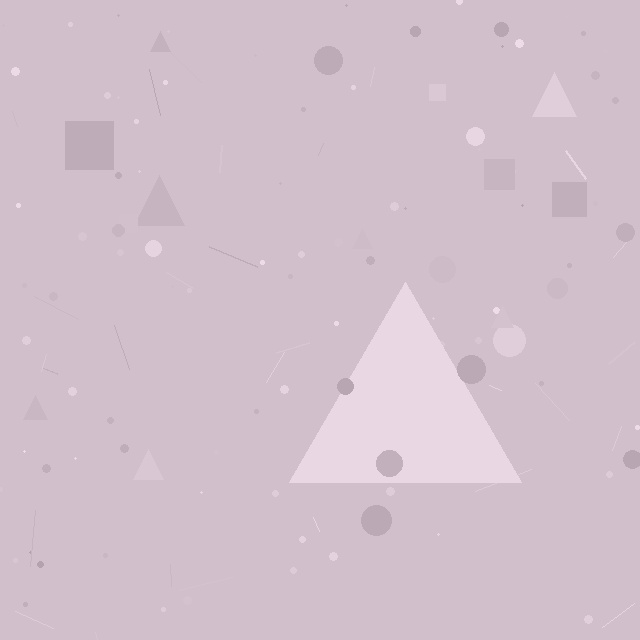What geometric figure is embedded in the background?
A triangle is embedded in the background.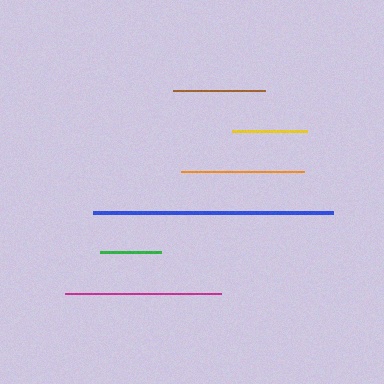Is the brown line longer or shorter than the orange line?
The orange line is longer than the brown line.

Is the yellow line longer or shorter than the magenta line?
The magenta line is longer than the yellow line.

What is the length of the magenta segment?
The magenta segment is approximately 156 pixels long.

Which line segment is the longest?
The blue line is the longest at approximately 240 pixels.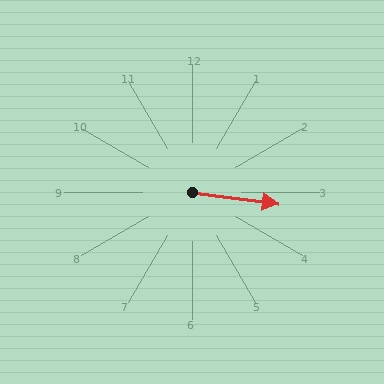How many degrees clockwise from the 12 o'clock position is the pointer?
Approximately 98 degrees.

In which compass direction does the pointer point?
East.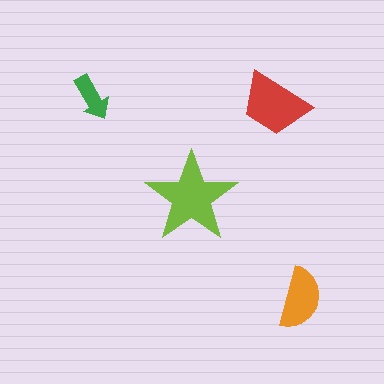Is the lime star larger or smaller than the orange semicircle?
Larger.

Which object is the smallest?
The green arrow.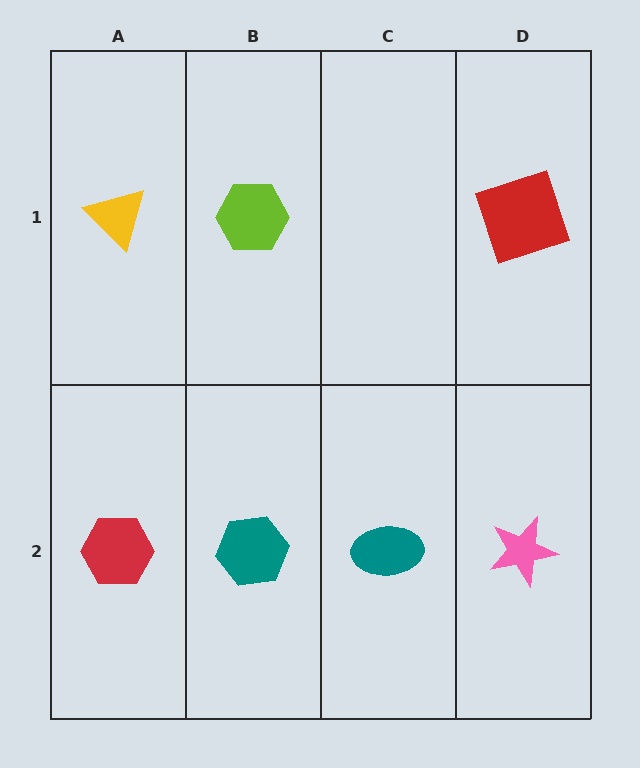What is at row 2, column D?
A pink star.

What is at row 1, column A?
A yellow triangle.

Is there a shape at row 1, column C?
No, that cell is empty.